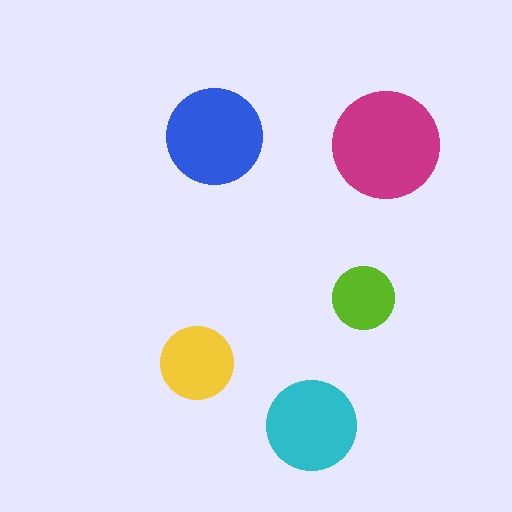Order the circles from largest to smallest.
the magenta one, the blue one, the cyan one, the yellow one, the lime one.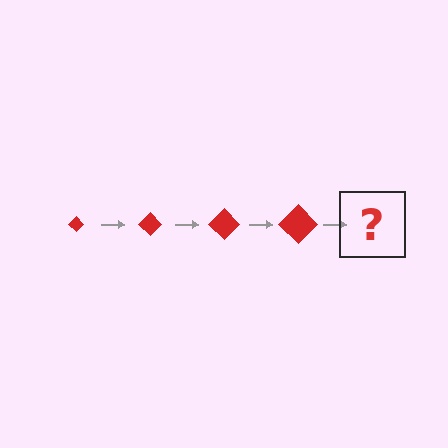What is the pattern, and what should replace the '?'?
The pattern is that the diamond gets progressively larger each step. The '?' should be a red diamond, larger than the previous one.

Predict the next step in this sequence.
The next step is a red diamond, larger than the previous one.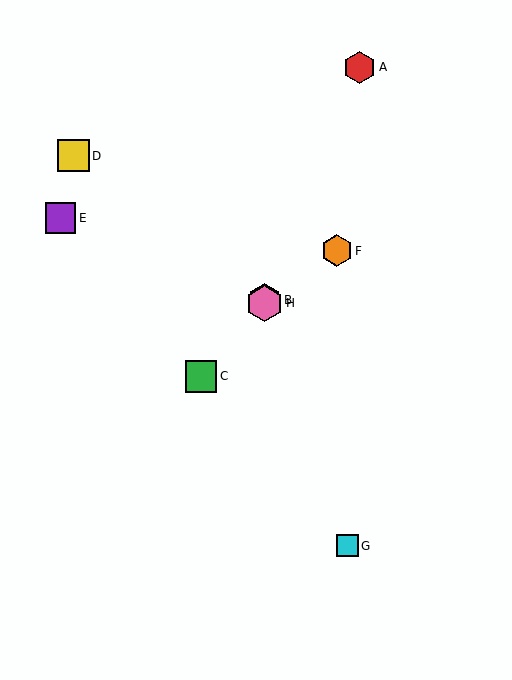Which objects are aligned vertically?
Objects B, H are aligned vertically.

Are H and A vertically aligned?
No, H is at x≈265 and A is at x≈360.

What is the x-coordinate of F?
Object F is at x≈337.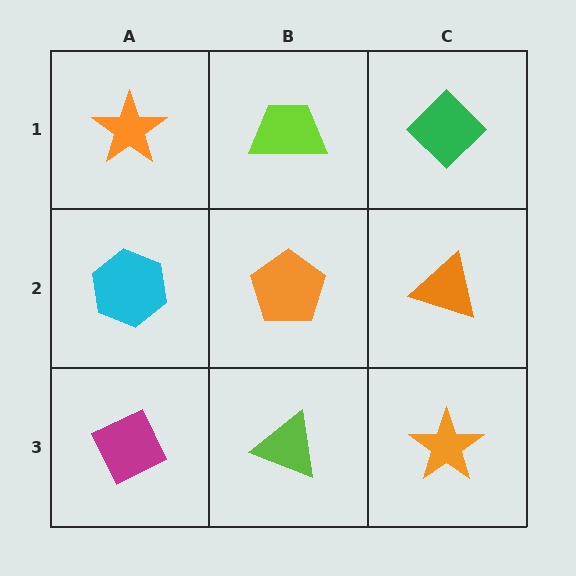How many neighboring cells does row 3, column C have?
2.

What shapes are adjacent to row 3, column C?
An orange triangle (row 2, column C), a lime triangle (row 3, column B).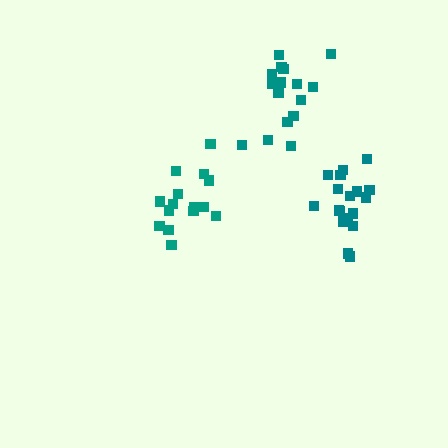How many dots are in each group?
Group 1: 17 dots, Group 2: 15 dots, Group 3: 18 dots (50 total).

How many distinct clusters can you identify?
There are 3 distinct clusters.